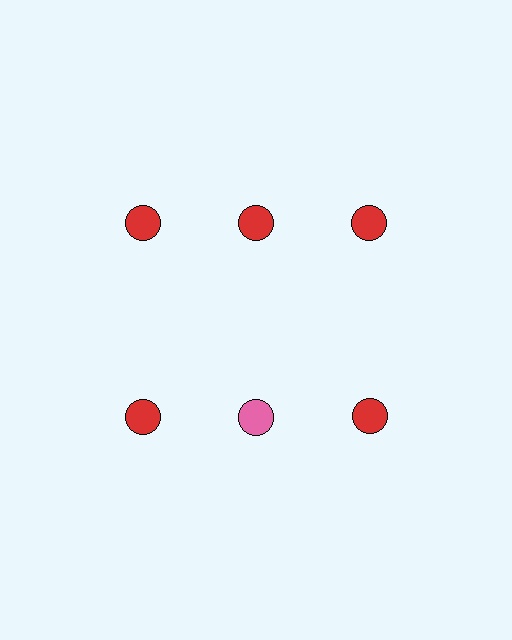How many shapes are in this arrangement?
There are 6 shapes arranged in a grid pattern.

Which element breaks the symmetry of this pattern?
The pink circle in the second row, second from left column breaks the symmetry. All other shapes are red circles.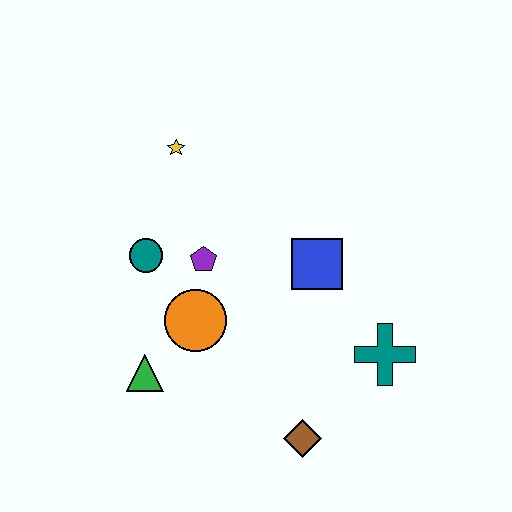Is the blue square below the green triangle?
No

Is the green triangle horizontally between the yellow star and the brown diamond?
No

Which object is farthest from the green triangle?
The teal cross is farthest from the green triangle.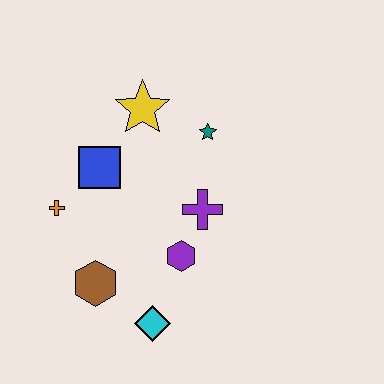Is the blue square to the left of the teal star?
Yes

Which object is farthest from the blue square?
The cyan diamond is farthest from the blue square.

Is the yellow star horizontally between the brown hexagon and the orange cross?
No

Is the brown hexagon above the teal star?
No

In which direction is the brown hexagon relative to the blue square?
The brown hexagon is below the blue square.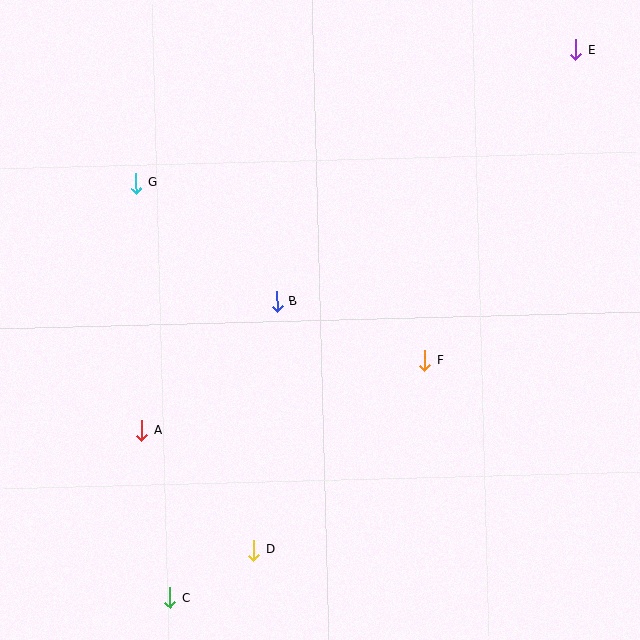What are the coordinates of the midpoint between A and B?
The midpoint between A and B is at (209, 366).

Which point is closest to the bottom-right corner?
Point F is closest to the bottom-right corner.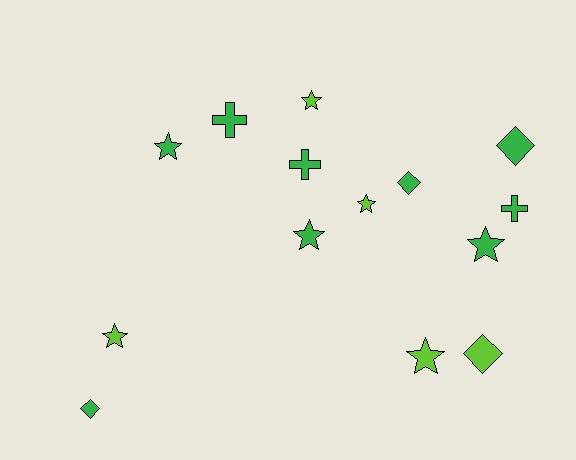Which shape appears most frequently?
Star, with 7 objects.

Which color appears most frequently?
Green, with 9 objects.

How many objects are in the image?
There are 14 objects.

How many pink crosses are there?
There are no pink crosses.